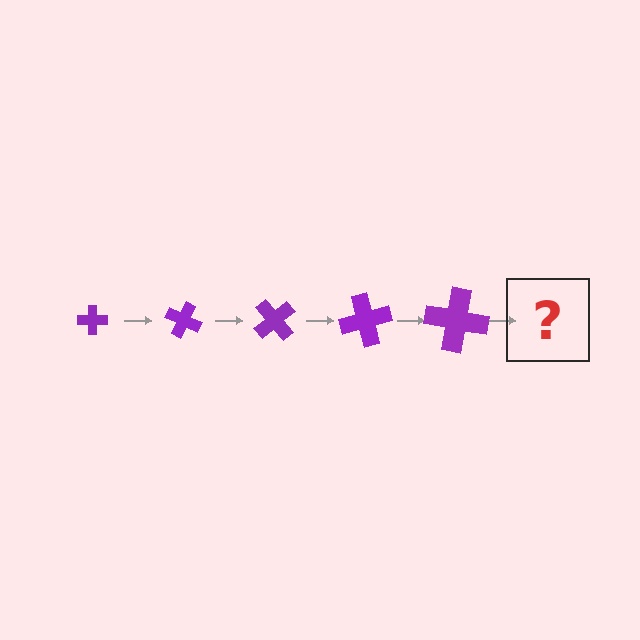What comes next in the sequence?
The next element should be a cross, larger than the previous one and rotated 125 degrees from the start.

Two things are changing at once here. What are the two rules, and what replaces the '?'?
The two rules are that the cross grows larger each step and it rotates 25 degrees each step. The '?' should be a cross, larger than the previous one and rotated 125 degrees from the start.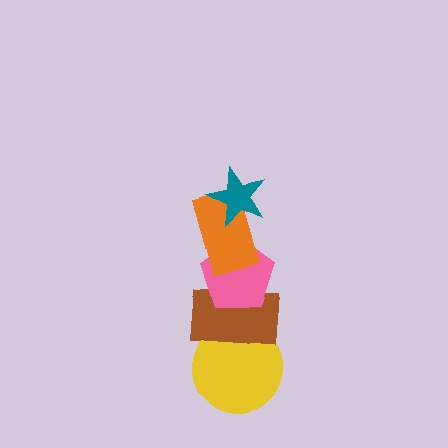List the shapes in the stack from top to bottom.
From top to bottom: the teal star, the orange rectangle, the pink pentagon, the brown rectangle, the yellow circle.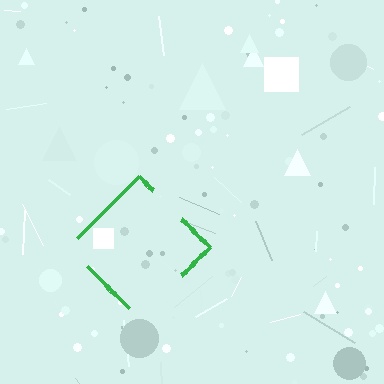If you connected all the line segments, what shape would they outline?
They would outline a diamond.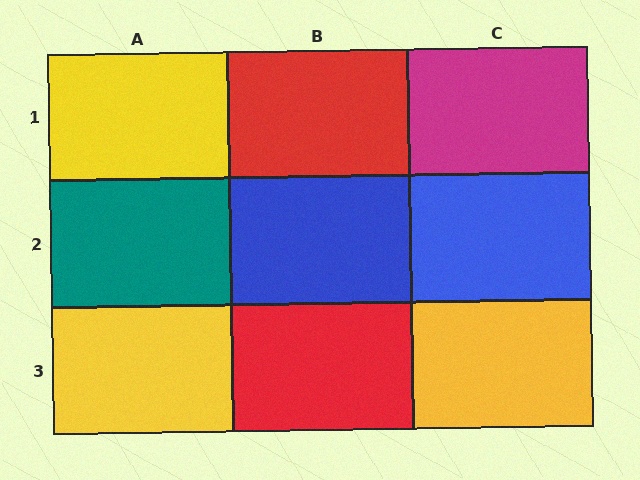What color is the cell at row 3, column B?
Red.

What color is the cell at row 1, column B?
Red.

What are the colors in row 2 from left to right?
Teal, blue, blue.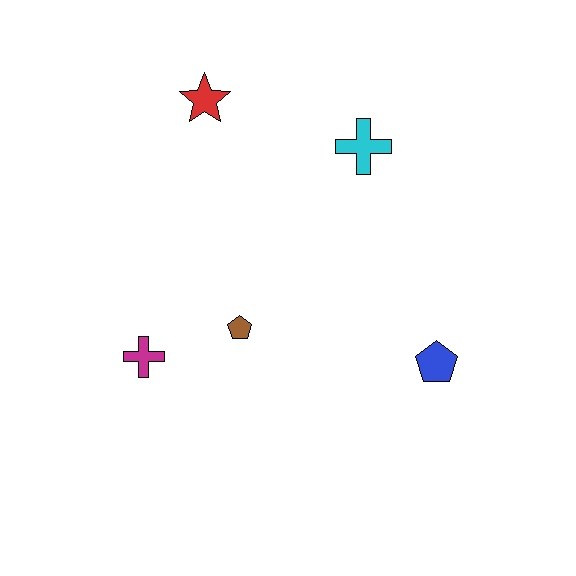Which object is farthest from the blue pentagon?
The red star is farthest from the blue pentagon.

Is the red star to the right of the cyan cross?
No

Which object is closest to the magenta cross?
The brown pentagon is closest to the magenta cross.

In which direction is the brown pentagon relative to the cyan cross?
The brown pentagon is below the cyan cross.